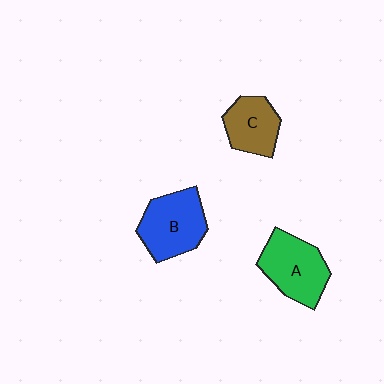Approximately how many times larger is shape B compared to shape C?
Approximately 1.4 times.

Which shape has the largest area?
Shape B (blue).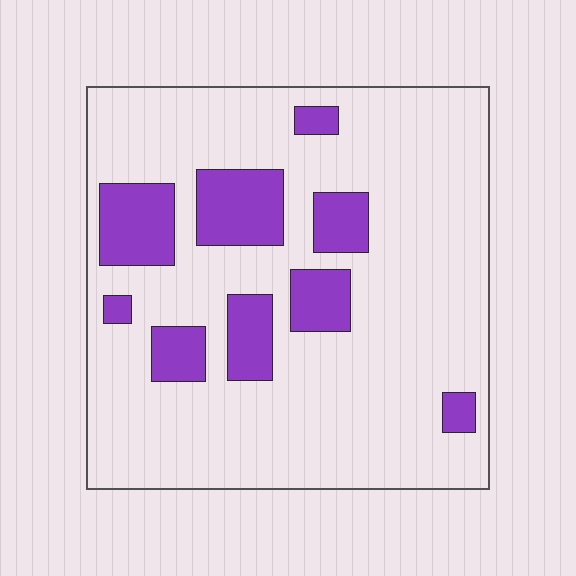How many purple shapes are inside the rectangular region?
9.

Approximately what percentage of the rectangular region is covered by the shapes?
Approximately 20%.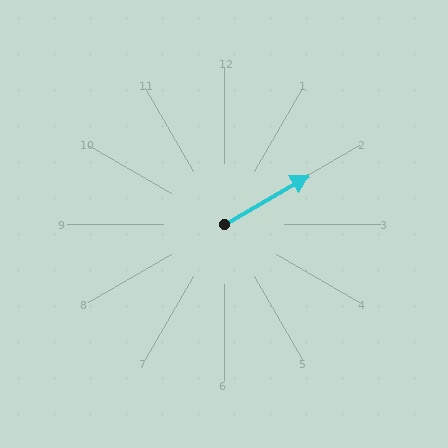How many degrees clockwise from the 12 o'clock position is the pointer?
Approximately 60 degrees.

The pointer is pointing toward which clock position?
Roughly 2 o'clock.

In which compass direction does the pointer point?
Northeast.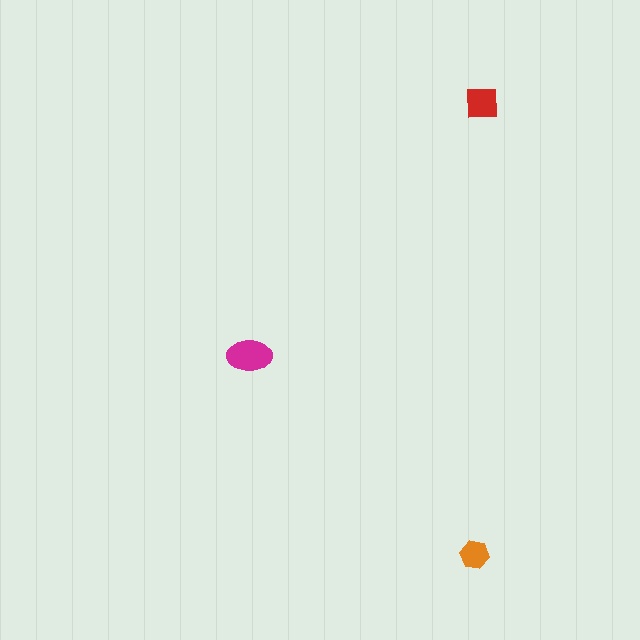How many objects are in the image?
There are 3 objects in the image.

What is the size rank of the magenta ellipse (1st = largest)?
1st.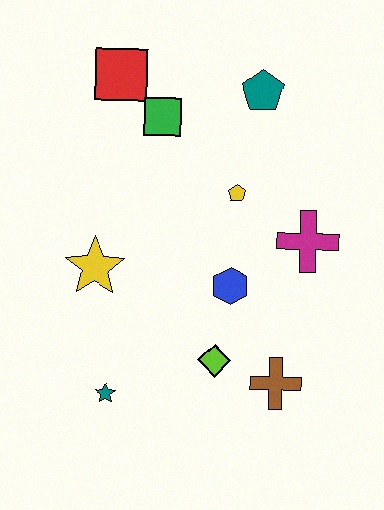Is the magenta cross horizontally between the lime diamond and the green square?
No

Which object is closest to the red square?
The green square is closest to the red square.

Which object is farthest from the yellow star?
The teal pentagon is farthest from the yellow star.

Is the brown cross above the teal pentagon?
No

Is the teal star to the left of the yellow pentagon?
Yes